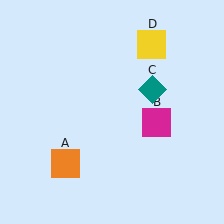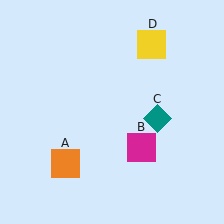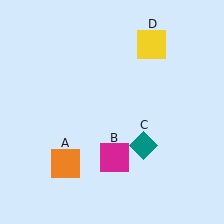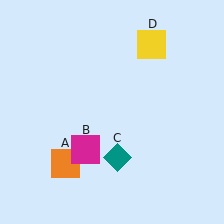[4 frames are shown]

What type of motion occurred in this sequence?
The magenta square (object B), teal diamond (object C) rotated clockwise around the center of the scene.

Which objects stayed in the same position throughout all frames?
Orange square (object A) and yellow square (object D) remained stationary.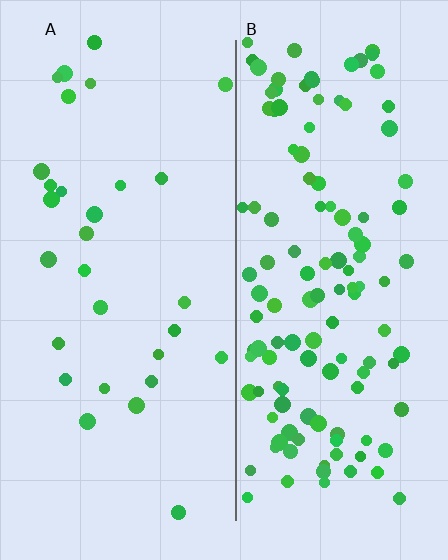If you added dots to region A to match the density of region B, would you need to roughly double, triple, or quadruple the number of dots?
Approximately quadruple.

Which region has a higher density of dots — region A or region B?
B (the right).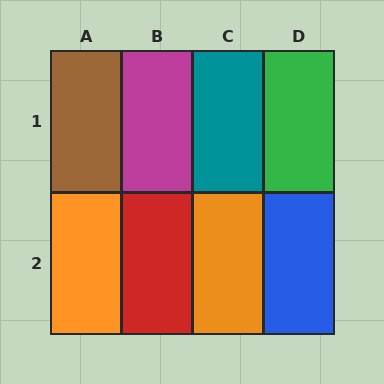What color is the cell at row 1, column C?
Teal.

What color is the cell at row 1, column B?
Magenta.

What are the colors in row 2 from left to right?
Orange, red, orange, blue.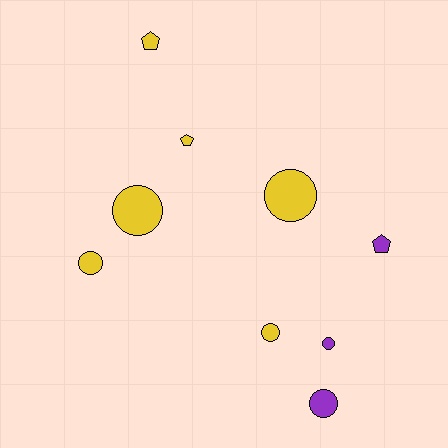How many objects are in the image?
There are 9 objects.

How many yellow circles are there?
There are 4 yellow circles.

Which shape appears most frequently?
Circle, with 6 objects.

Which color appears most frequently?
Yellow, with 6 objects.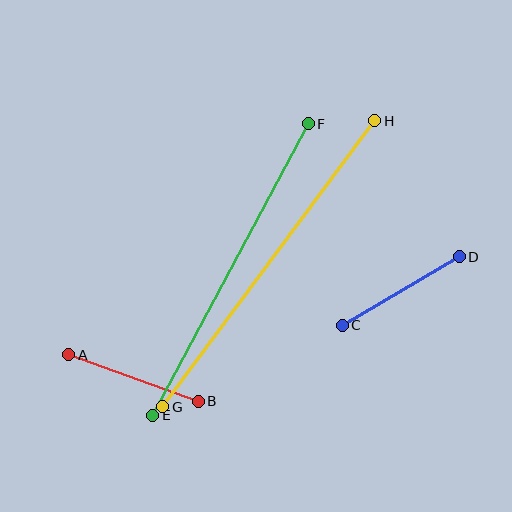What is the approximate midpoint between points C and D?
The midpoint is at approximately (401, 291) pixels.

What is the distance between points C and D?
The distance is approximately 136 pixels.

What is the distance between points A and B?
The distance is approximately 138 pixels.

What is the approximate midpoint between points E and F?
The midpoint is at approximately (231, 269) pixels.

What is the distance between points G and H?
The distance is approximately 356 pixels.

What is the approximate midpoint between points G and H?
The midpoint is at approximately (269, 264) pixels.